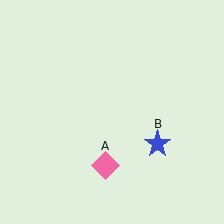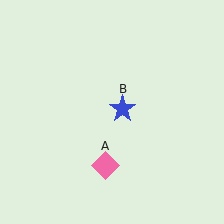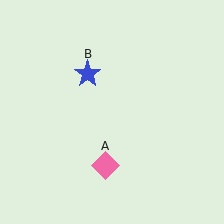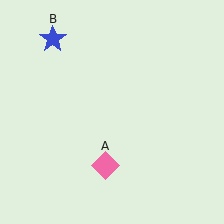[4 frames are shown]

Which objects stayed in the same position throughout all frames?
Pink diamond (object A) remained stationary.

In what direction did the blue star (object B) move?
The blue star (object B) moved up and to the left.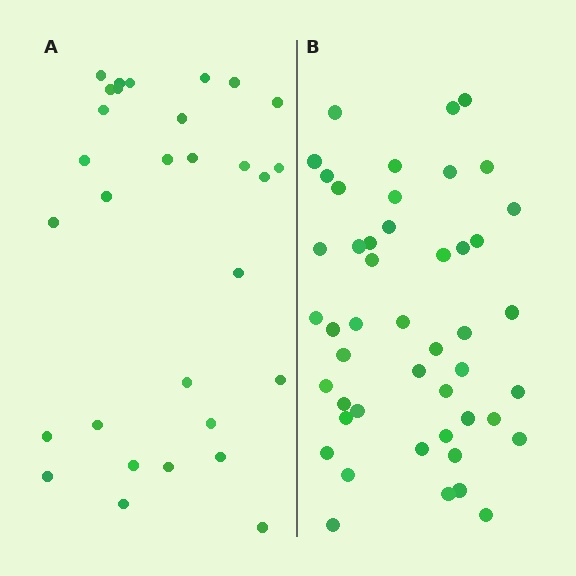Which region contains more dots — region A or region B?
Region B (the right region) has more dots.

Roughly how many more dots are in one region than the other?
Region B has approximately 15 more dots than region A.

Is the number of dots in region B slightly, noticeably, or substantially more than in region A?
Region B has substantially more. The ratio is roughly 1.6 to 1.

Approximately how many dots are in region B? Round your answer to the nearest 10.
About 50 dots. (The exact count is 47, which rounds to 50.)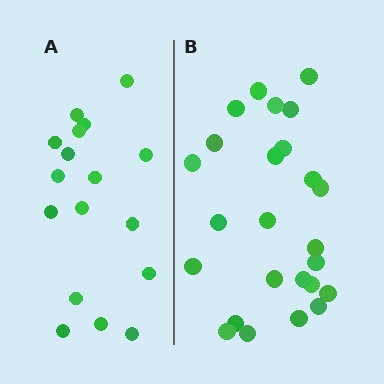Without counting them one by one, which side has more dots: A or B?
Region B (the right region) has more dots.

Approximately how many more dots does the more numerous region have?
Region B has roughly 8 or so more dots than region A.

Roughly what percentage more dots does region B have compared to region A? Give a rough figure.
About 45% more.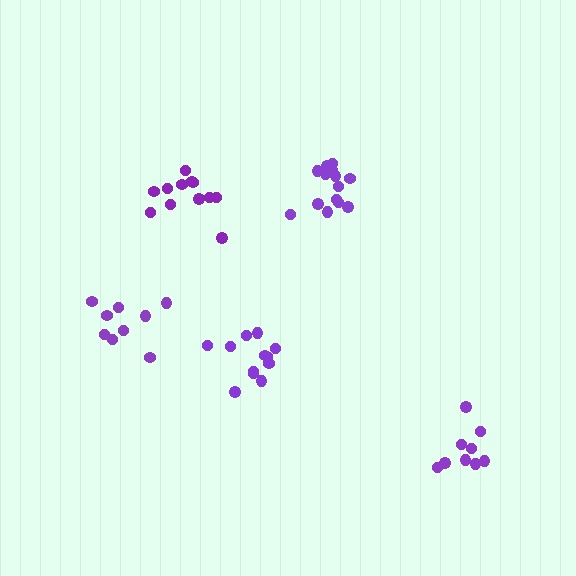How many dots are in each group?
Group 1: 12 dots, Group 2: 14 dots, Group 3: 9 dots, Group 4: 9 dots, Group 5: 12 dots (56 total).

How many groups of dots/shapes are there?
There are 5 groups.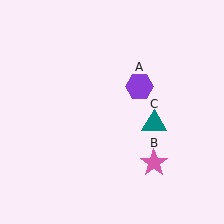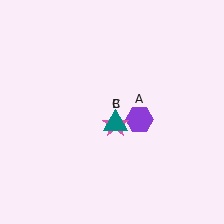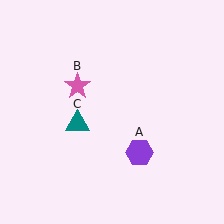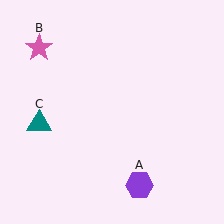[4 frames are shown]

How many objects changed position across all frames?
3 objects changed position: purple hexagon (object A), pink star (object B), teal triangle (object C).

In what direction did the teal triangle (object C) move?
The teal triangle (object C) moved left.